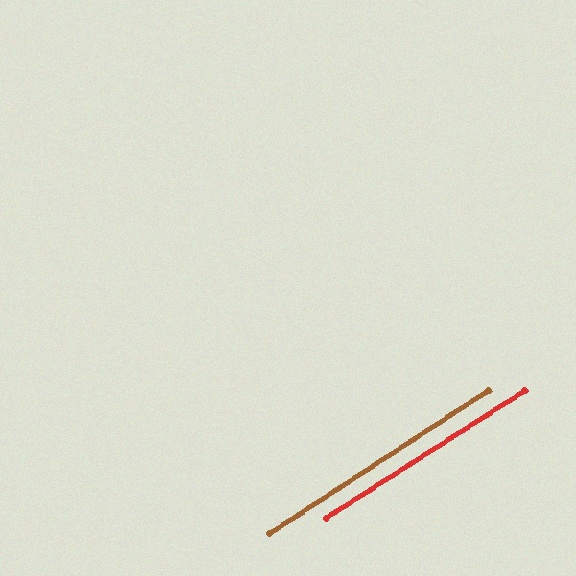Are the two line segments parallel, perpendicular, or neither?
Parallel — their directions differ by only 0.7°.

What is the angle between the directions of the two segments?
Approximately 1 degree.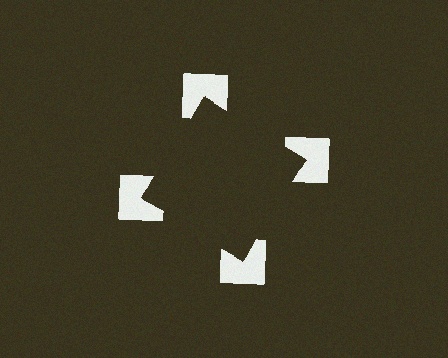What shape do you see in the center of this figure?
An illusory square — its edges are inferred from the aligned wedge cuts in the notched squares, not physically drawn.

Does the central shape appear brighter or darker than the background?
It typically appears slightly darker than the background, even though no actual brightness change is drawn.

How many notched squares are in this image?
There are 4 — one at each vertex of the illusory square.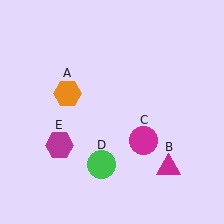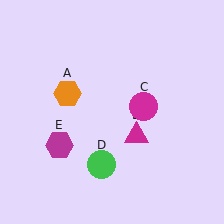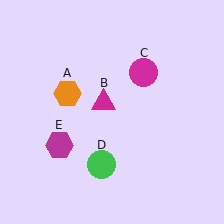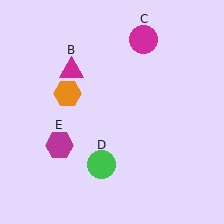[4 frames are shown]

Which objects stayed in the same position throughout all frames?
Orange hexagon (object A) and green circle (object D) and magenta hexagon (object E) remained stationary.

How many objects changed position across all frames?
2 objects changed position: magenta triangle (object B), magenta circle (object C).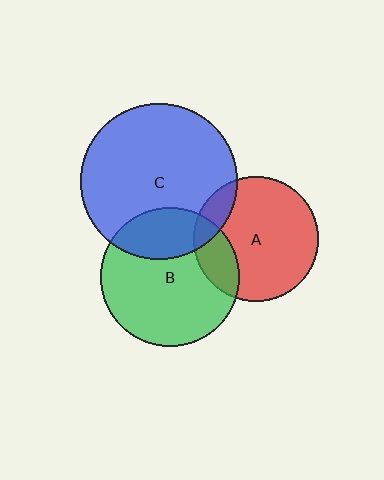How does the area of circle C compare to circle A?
Approximately 1.6 times.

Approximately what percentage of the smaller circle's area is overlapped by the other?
Approximately 25%.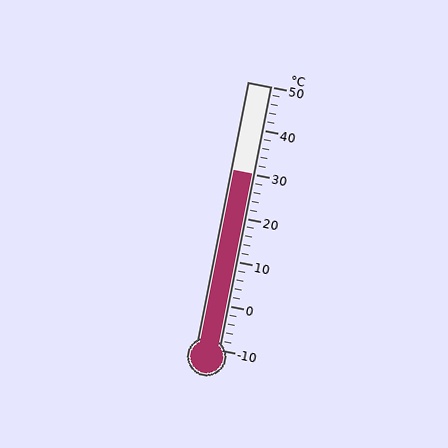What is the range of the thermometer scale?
The thermometer scale ranges from -10°C to 50°C.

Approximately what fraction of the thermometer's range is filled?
The thermometer is filled to approximately 65% of its range.